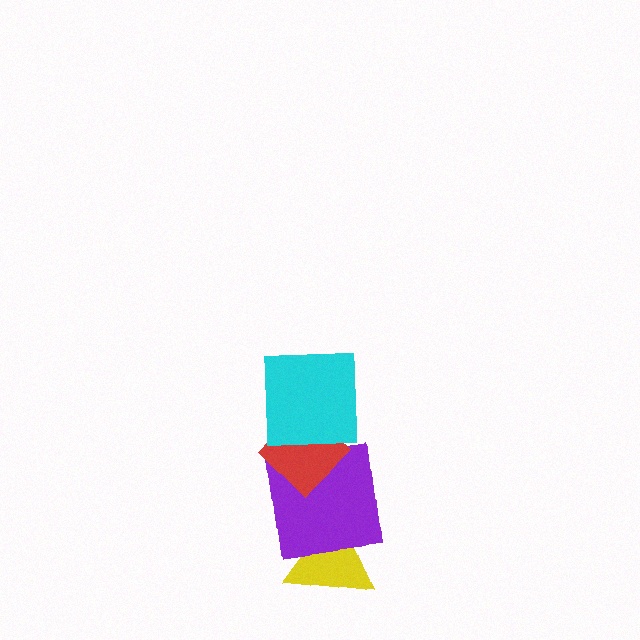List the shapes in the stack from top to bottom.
From top to bottom: the cyan square, the red diamond, the purple square, the yellow triangle.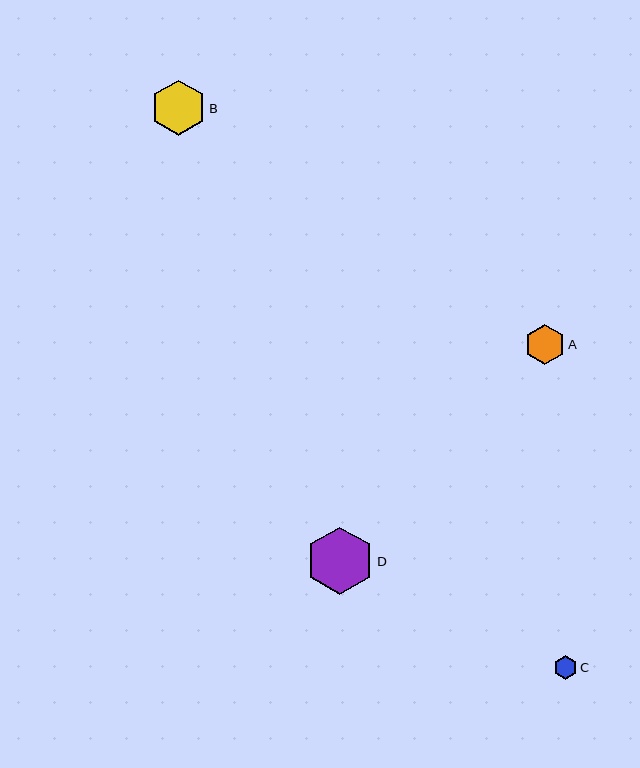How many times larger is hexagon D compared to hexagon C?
Hexagon D is approximately 2.9 times the size of hexagon C.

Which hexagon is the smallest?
Hexagon C is the smallest with a size of approximately 23 pixels.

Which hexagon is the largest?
Hexagon D is the largest with a size of approximately 67 pixels.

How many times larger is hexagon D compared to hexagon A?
Hexagon D is approximately 1.7 times the size of hexagon A.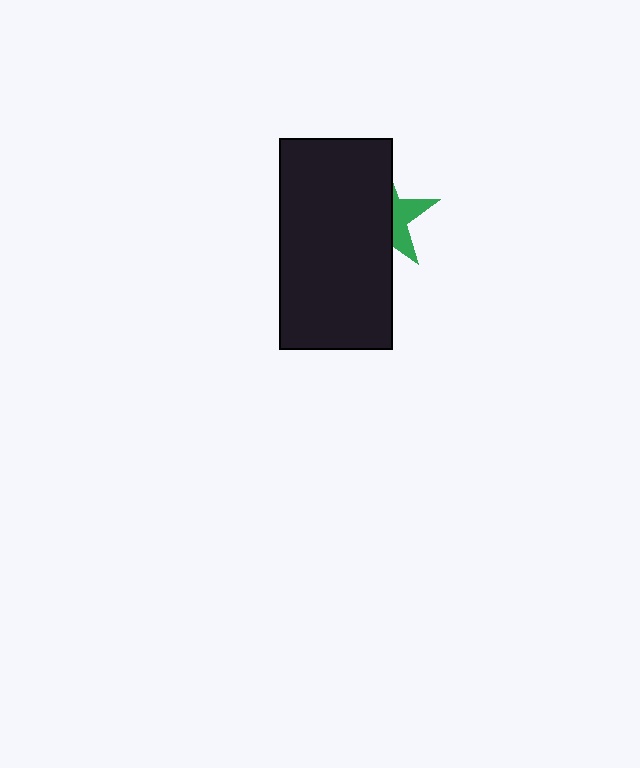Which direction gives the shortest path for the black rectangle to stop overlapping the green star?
Moving left gives the shortest separation.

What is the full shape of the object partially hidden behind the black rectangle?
The partially hidden object is a green star.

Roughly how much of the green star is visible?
A small part of it is visible (roughly 33%).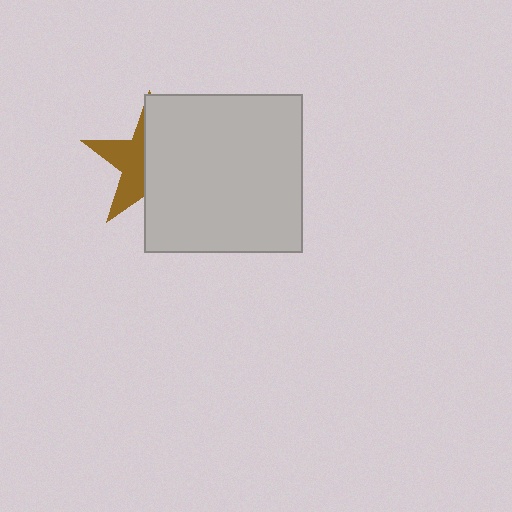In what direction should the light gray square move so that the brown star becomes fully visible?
The light gray square should move right. That is the shortest direction to clear the overlap and leave the brown star fully visible.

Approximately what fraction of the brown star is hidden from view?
Roughly 59% of the brown star is hidden behind the light gray square.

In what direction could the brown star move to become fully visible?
The brown star could move left. That would shift it out from behind the light gray square entirely.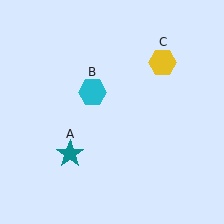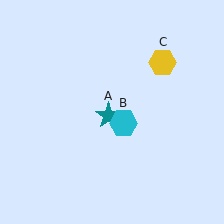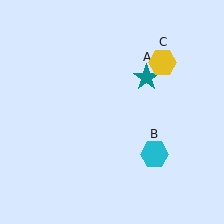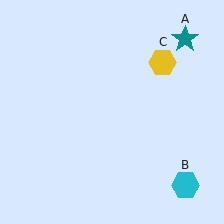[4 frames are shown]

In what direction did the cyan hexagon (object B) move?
The cyan hexagon (object B) moved down and to the right.